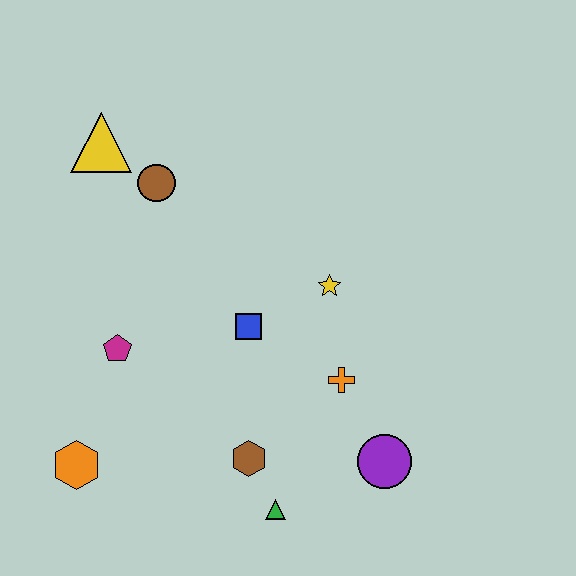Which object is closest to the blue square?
The yellow star is closest to the blue square.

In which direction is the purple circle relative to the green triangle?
The purple circle is to the right of the green triangle.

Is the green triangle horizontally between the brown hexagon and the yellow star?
Yes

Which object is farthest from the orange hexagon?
The yellow triangle is farthest from the orange hexagon.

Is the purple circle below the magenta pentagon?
Yes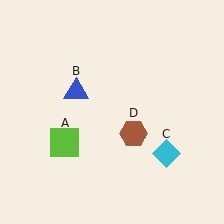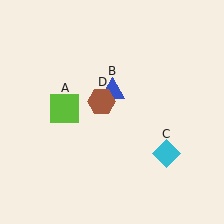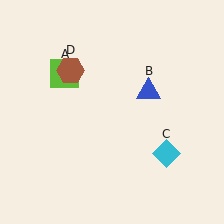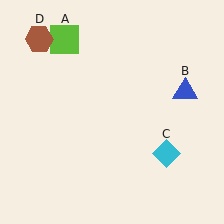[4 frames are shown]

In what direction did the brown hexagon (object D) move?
The brown hexagon (object D) moved up and to the left.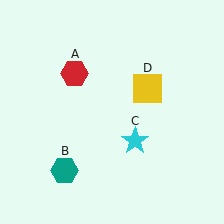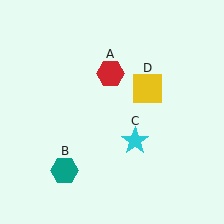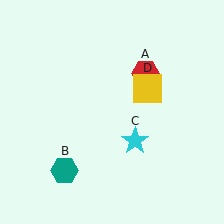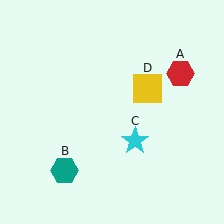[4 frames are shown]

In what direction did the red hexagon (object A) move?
The red hexagon (object A) moved right.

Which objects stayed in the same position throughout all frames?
Teal hexagon (object B) and cyan star (object C) and yellow square (object D) remained stationary.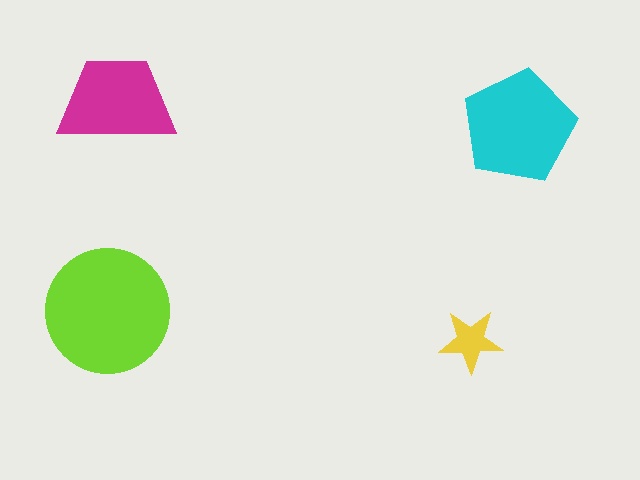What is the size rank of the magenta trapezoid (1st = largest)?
3rd.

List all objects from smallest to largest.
The yellow star, the magenta trapezoid, the cyan pentagon, the lime circle.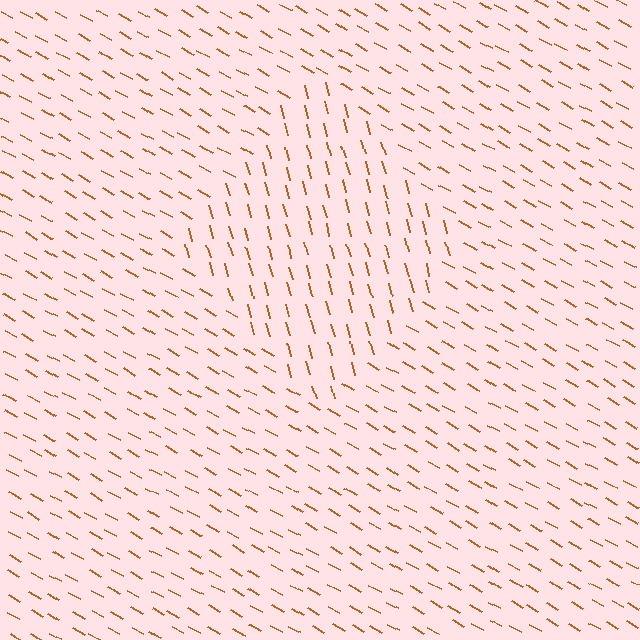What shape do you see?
I see a diamond.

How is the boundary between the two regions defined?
The boundary is defined purely by a change in line orientation (approximately 45 degrees difference). All lines are the same color and thickness.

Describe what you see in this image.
The image is filled with small brown line segments. A diamond region in the image has lines oriented differently from the surrounding lines, creating a visible texture boundary.